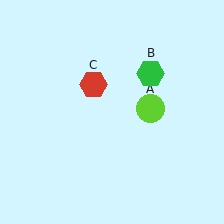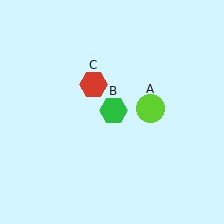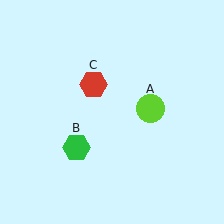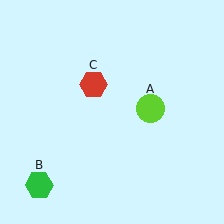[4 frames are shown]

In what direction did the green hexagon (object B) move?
The green hexagon (object B) moved down and to the left.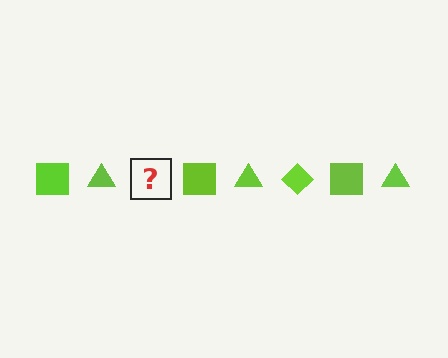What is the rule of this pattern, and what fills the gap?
The rule is that the pattern cycles through square, triangle, diamond shapes in lime. The gap should be filled with a lime diamond.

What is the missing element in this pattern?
The missing element is a lime diamond.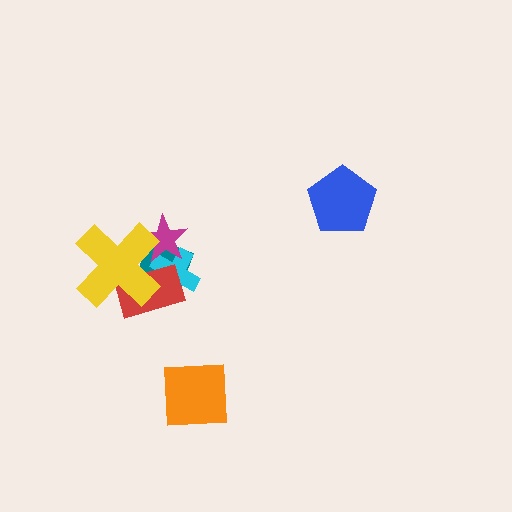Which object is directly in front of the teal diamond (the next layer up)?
The cyan cross is directly in front of the teal diamond.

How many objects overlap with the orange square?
0 objects overlap with the orange square.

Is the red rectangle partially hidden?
Yes, it is partially covered by another shape.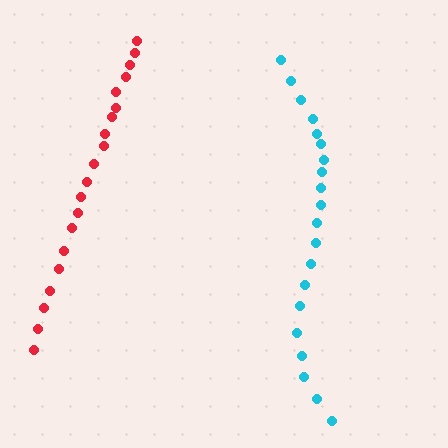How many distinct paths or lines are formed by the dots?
There are 2 distinct paths.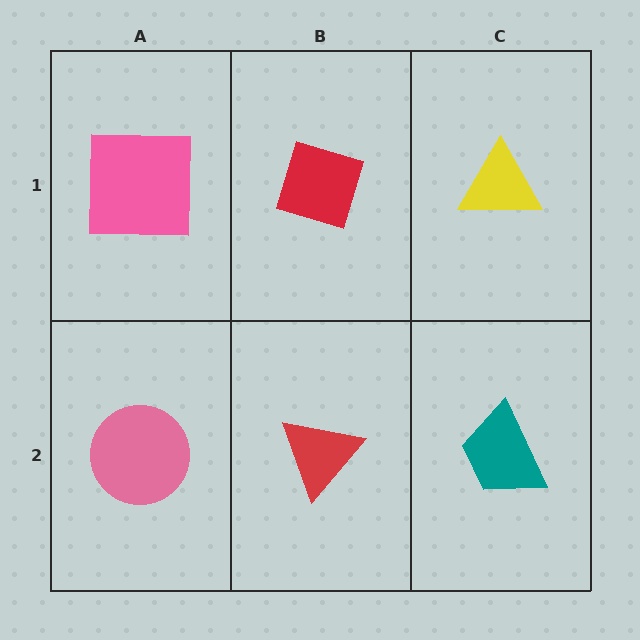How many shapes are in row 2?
3 shapes.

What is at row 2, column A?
A pink circle.